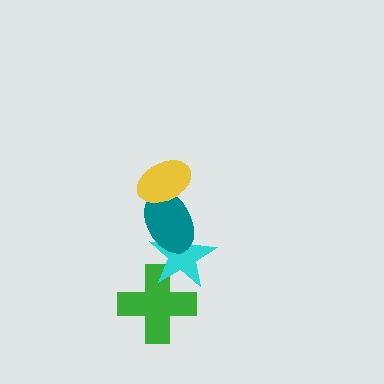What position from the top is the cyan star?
The cyan star is 3rd from the top.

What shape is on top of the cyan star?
The teal ellipse is on top of the cyan star.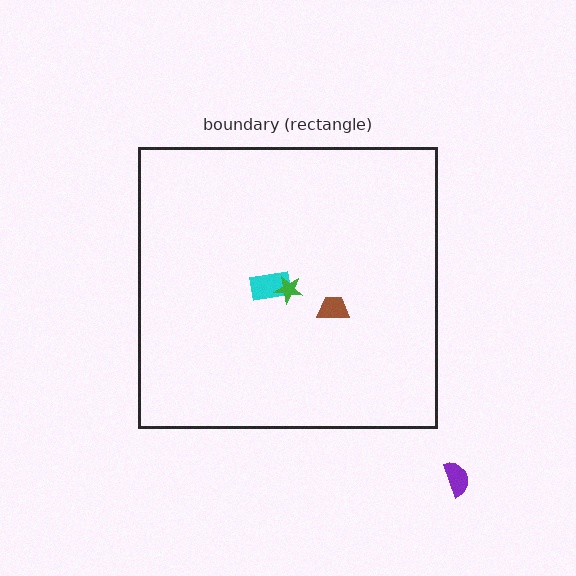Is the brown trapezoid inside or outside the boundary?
Inside.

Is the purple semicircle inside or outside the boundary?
Outside.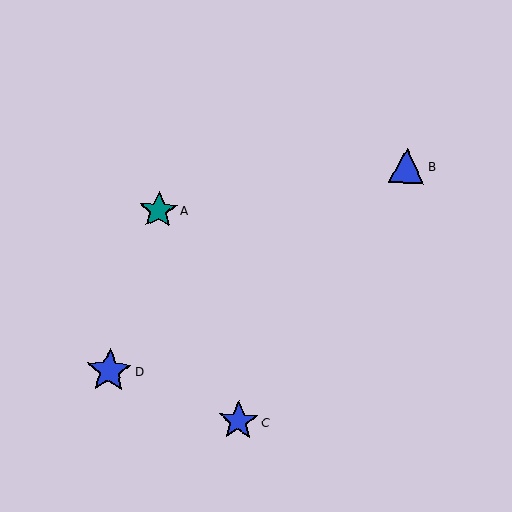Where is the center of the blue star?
The center of the blue star is at (109, 371).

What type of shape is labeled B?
Shape B is a blue triangle.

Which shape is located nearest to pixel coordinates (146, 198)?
The teal star (labeled A) at (158, 210) is nearest to that location.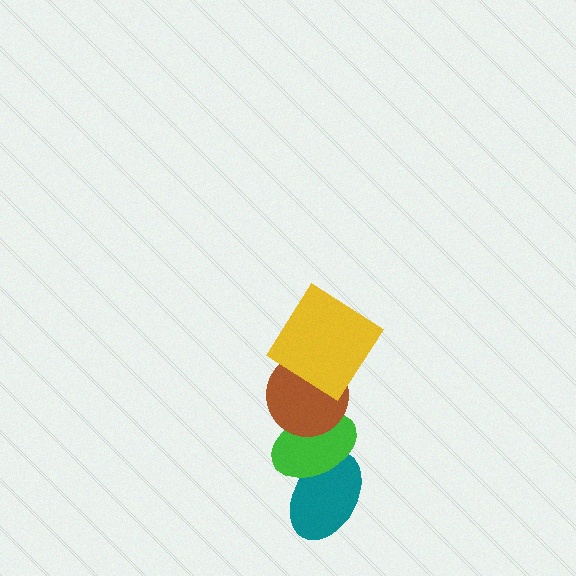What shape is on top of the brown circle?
The yellow diamond is on top of the brown circle.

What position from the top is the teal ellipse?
The teal ellipse is 4th from the top.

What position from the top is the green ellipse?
The green ellipse is 3rd from the top.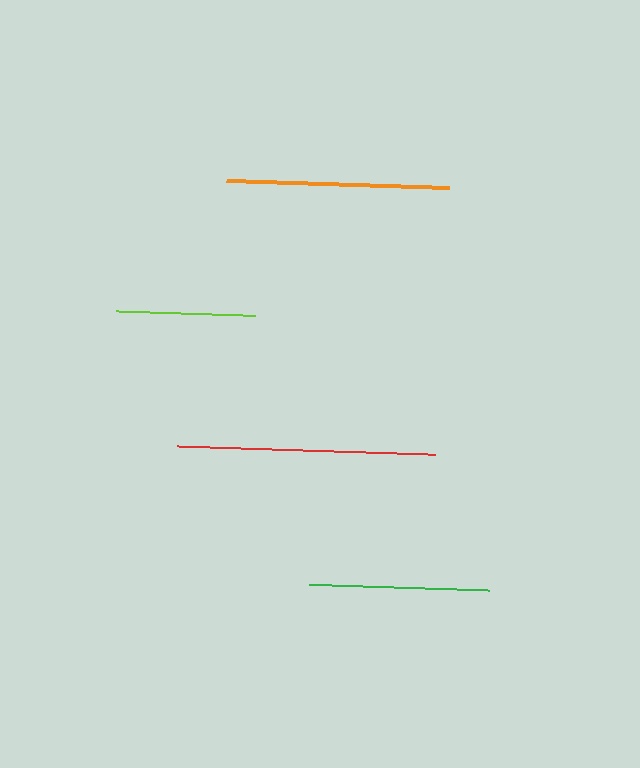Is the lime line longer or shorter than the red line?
The red line is longer than the lime line.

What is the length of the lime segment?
The lime segment is approximately 139 pixels long.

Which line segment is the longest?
The red line is the longest at approximately 257 pixels.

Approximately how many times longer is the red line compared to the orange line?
The red line is approximately 1.2 times the length of the orange line.